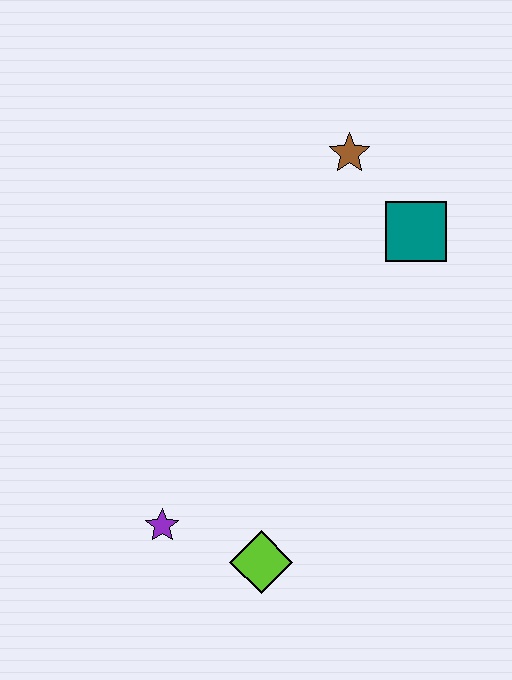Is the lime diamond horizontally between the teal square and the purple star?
Yes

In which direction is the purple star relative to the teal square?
The purple star is below the teal square.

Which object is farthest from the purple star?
The brown star is farthest from the purple star.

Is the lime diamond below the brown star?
Yes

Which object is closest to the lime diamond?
The purple star is closest to the lime diamond.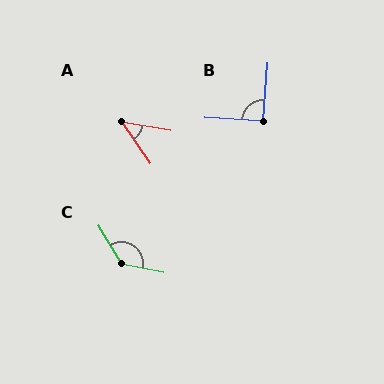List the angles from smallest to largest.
A (46°), B (91°), C (131°).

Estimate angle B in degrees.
Approximately 91 degrees.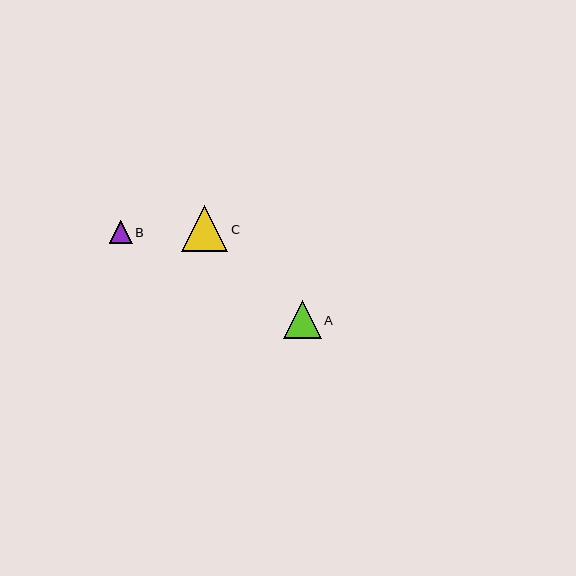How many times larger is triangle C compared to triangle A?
Triangle C is approximately 1.2 times the size of triangle A.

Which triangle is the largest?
Triangle C is the largest with a size of approximately 46 pixels.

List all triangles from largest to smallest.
From largest to smallest: C, A, B.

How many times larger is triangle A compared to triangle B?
Triangle A is approximately 1.7 times the size of triangle B.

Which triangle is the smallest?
Triangle B is the smallest with a size of approximately 23 pixels.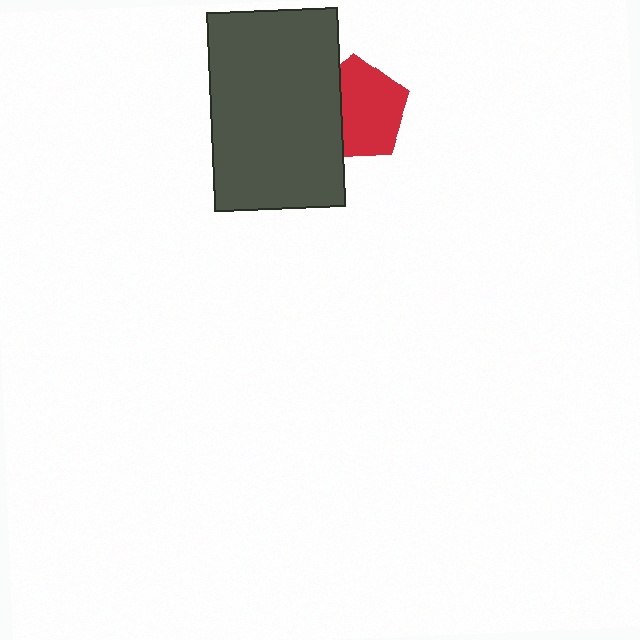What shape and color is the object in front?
The object in front is a dark gray rectangle.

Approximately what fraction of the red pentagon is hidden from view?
Roughly 33% of the red pentagon is hidden behind the dark gray rectangle.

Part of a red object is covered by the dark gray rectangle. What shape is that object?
It is a pentagon.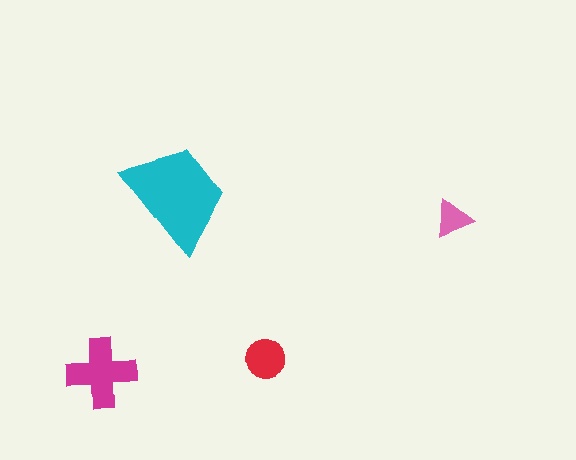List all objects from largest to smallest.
The cyan trapezoid, the magenta cross, the red circle, the pink triangle.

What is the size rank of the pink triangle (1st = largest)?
4th.